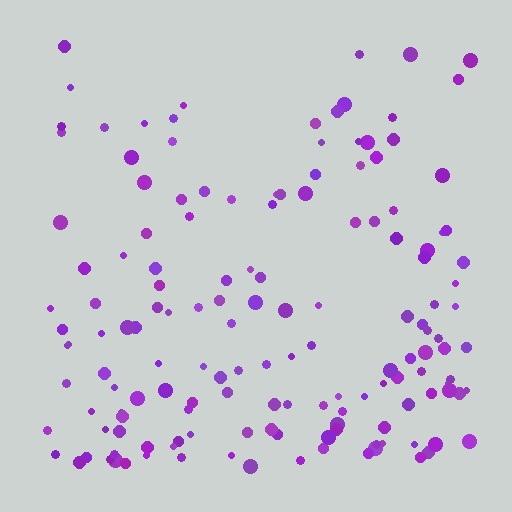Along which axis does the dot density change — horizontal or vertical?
Vertical.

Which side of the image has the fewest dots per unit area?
The top.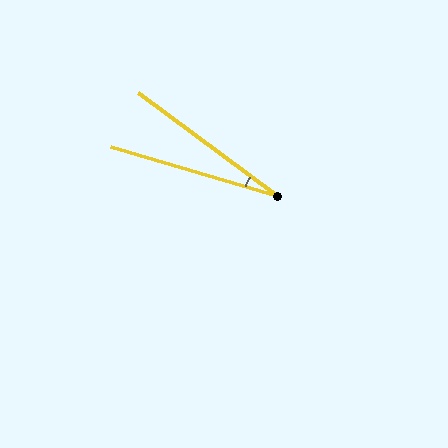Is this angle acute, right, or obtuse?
It is acute.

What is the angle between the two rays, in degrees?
Approximately 20 degrees.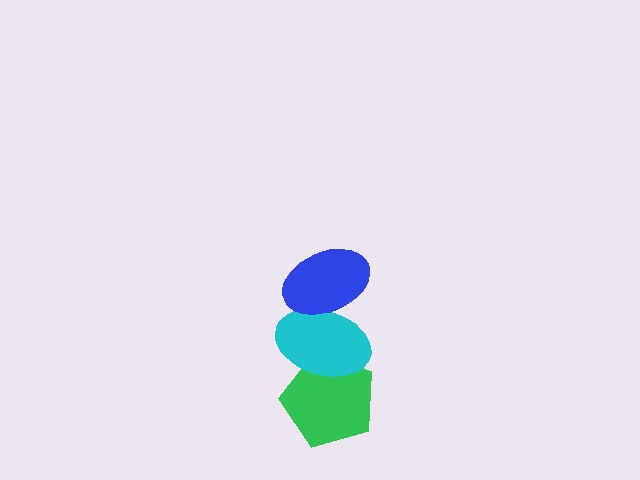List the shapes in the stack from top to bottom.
From top to bottom: the blue ellipse, the cyan ellipse, the green pentagon.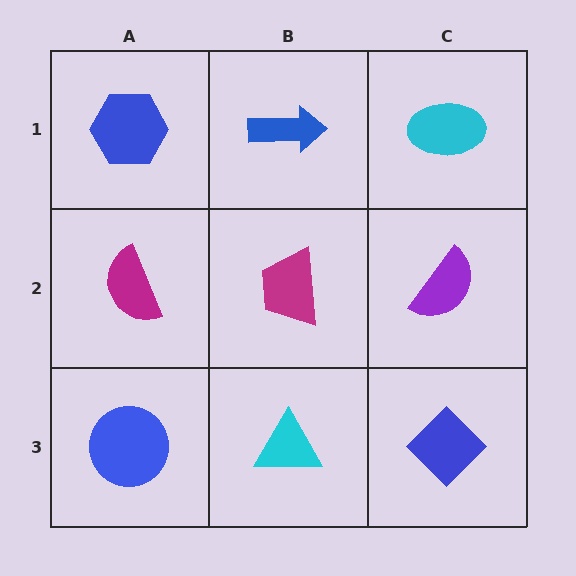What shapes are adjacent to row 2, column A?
A blue hexagon (row 1, column A), a blue circle (row 3, column A), a magenta trapezoid (row 2, column B).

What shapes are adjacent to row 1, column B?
A magenta trapezoid (row 2, column B), a blue hexagon (row 1, column A), a cyan ellipse (row 1, column C).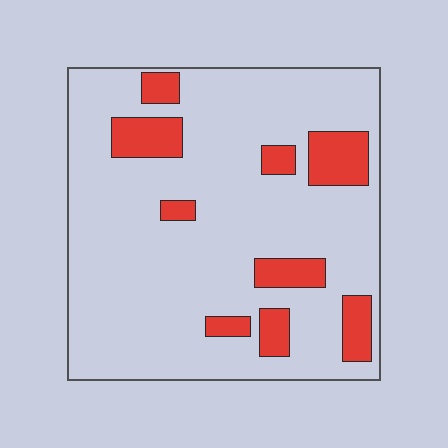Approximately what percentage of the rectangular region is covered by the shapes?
Approximately 15%.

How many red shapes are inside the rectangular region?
9.